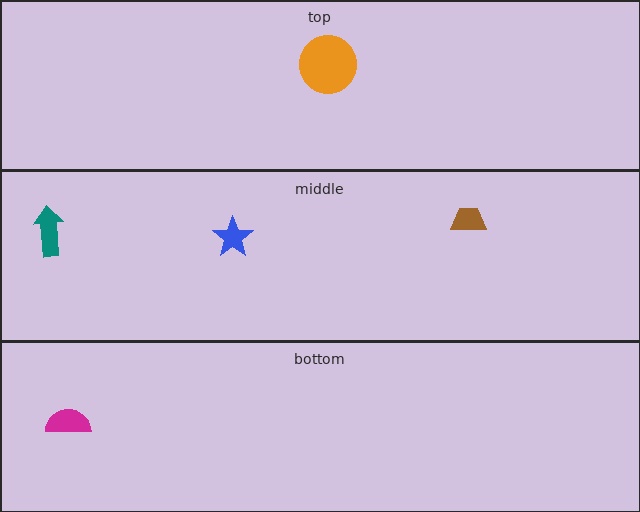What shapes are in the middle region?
The blue star, the teal arrow, the brown trapezoid.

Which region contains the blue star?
The middle region.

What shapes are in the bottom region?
The magenta semicircle.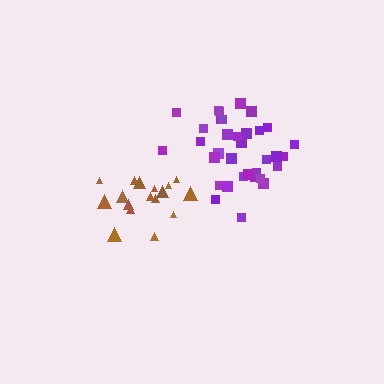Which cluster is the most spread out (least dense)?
Brown.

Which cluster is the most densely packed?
Purple.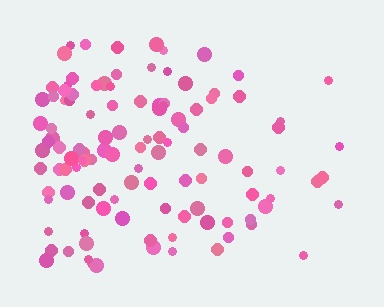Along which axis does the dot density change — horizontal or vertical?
Horizontal.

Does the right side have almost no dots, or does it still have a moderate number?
Still a moderate number, just noticeably fewer than the left.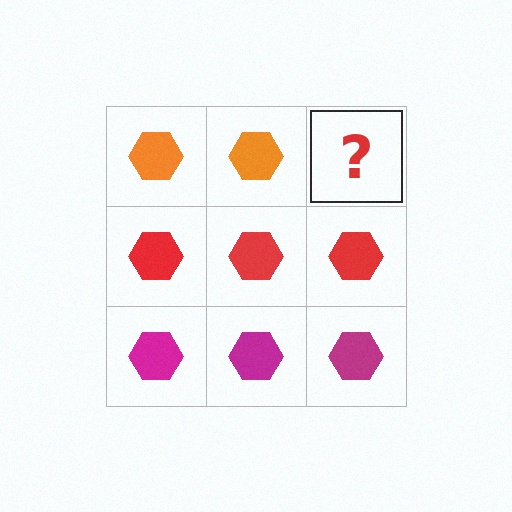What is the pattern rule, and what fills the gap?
The rule is that each row has a consistent color. The gap should be filled with an orange hexagon.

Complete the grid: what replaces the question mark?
The question mark should be replaced with an orange hexagon.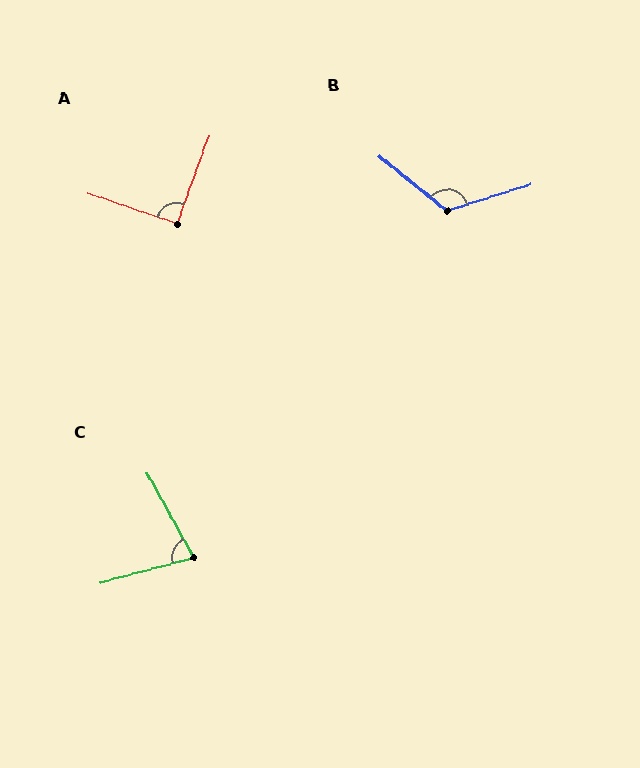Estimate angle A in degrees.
Approximately 91 degrees.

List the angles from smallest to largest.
C (76°), A (91°), B (123°).